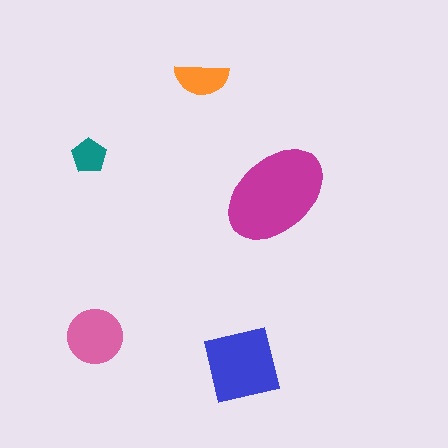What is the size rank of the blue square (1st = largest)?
2nd.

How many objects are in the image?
There are 5 objects in the image.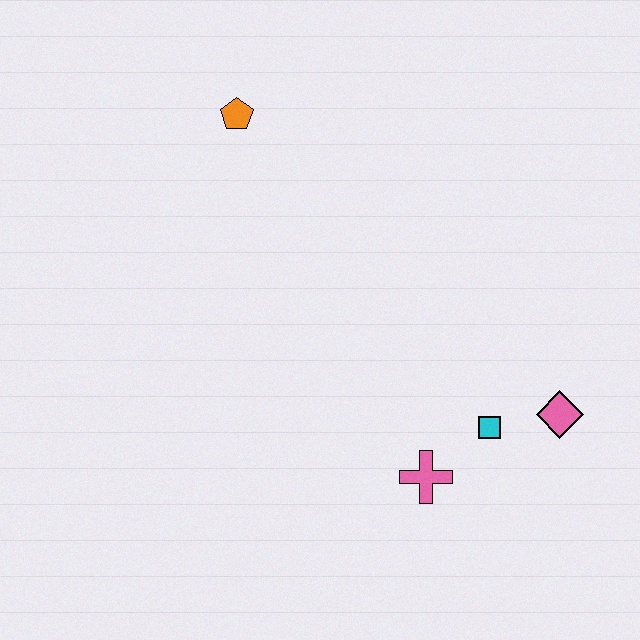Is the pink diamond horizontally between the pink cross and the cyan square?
No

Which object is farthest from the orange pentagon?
The pink diamond is farthest from the orange pentagon.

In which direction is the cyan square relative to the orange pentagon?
The cyan square is below the orange pentagon.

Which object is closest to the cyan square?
The pink diamond is closest to the cyan square.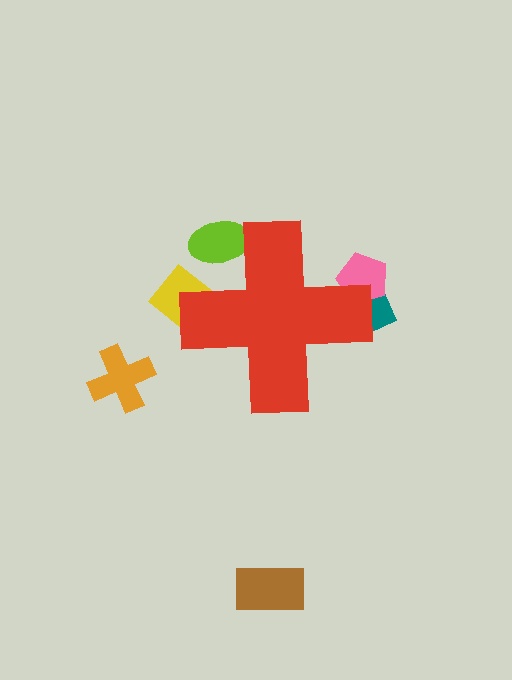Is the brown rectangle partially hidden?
No, the brown rectangle is fully visible.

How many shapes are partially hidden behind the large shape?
4 shapes are partially hidden.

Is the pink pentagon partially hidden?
Yes, the pink pentagon is partially hidden behind the red cross.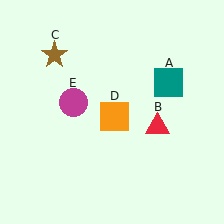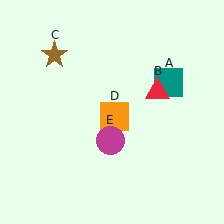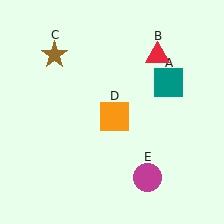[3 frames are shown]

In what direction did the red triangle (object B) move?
The red triangle (object B) moved up.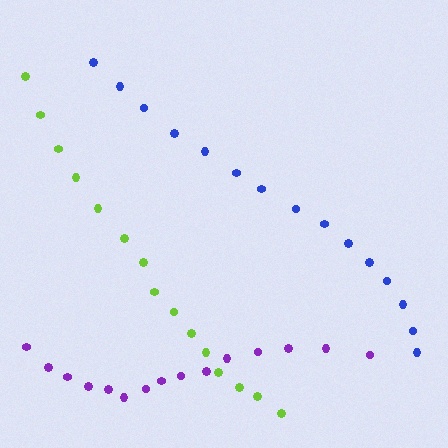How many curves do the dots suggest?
There are 3 distinct paths.